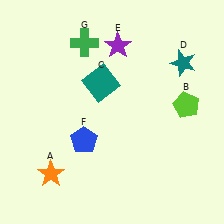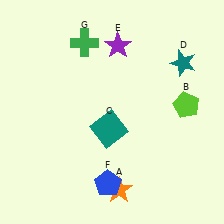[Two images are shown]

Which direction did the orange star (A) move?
The orange star (A) moved right.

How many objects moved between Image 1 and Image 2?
3 objects moved between the two images.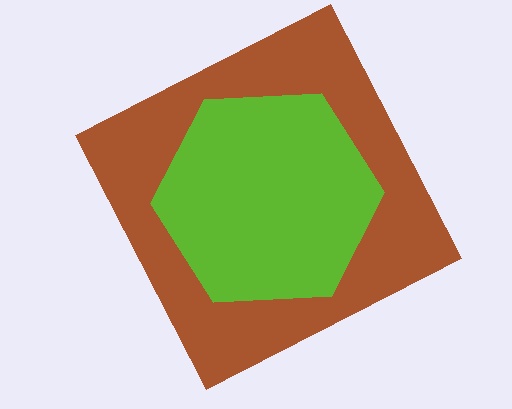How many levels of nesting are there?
2.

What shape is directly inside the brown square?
The lime hexagon.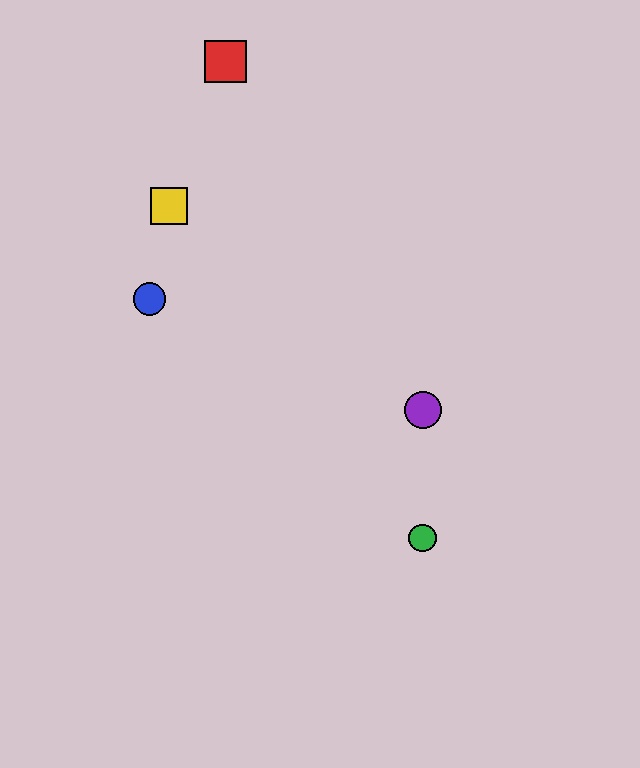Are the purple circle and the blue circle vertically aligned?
No, the purple circle is at x≈423 and the blue circle is at x≈149.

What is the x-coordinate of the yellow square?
The yellow square is at x≈169.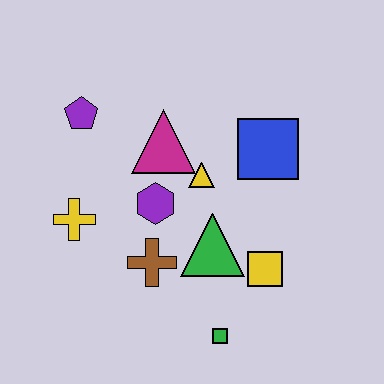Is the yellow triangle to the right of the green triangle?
No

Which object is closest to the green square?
The yellow square is closest to the green square.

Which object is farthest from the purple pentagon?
The green square is farthest from the purple pentagon.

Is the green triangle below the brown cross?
No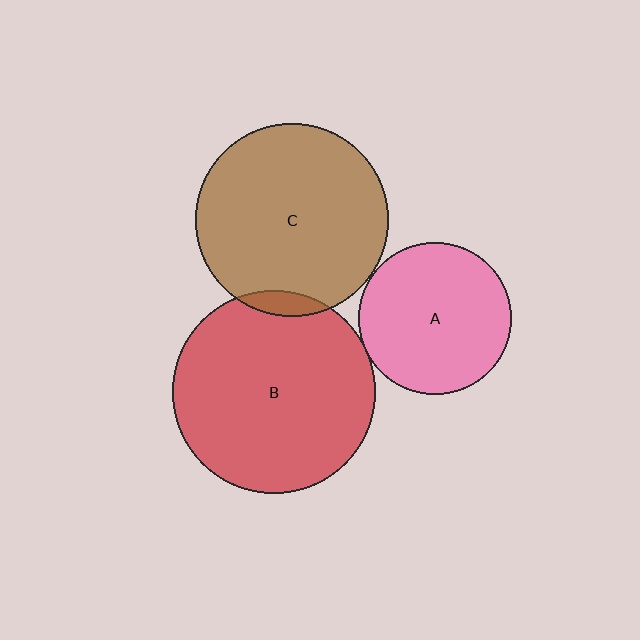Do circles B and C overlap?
Yes.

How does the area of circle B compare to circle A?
Approximately 1.8 times.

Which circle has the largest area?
Circle B (red).